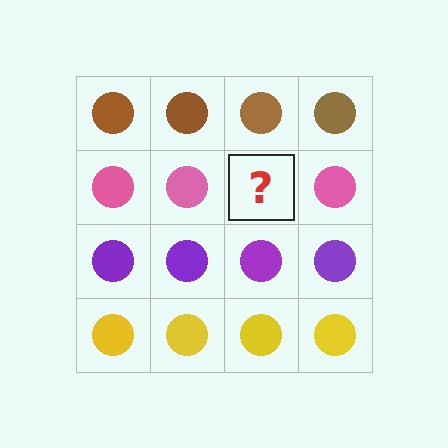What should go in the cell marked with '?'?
The missing cell should contain a pink circle.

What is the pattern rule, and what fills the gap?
The rule is that each row has a consistent color. The gap should be filled with a pink circle.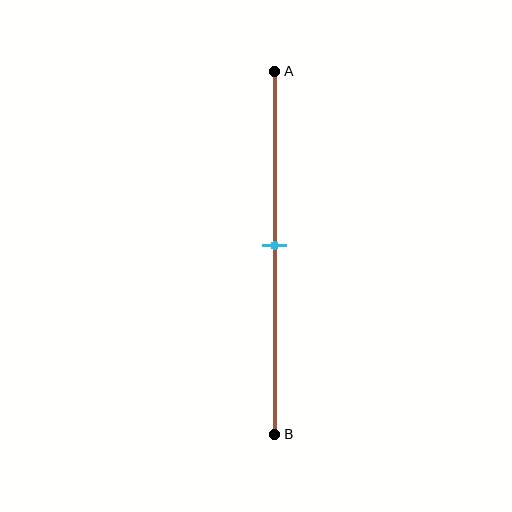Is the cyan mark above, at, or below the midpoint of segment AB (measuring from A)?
The cyan mark is approximately at the midpoint of segment AB.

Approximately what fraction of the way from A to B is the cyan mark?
The cyan mark is approximately 50% of the way from A to B.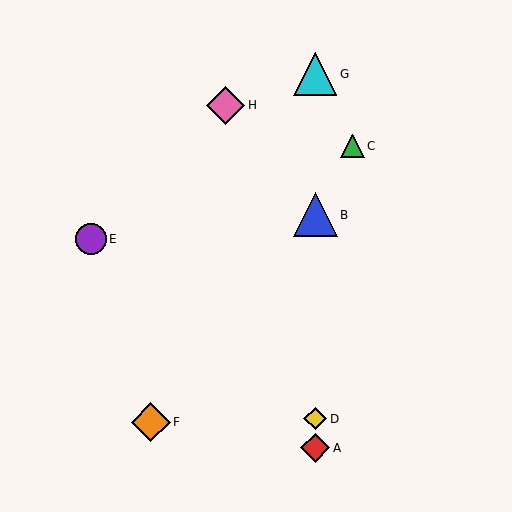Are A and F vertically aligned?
No, A is at x≈315 and F is at x≈151.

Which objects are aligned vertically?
Objects A, B, D, G are aligned vertically.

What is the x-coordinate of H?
Object H is at x≈226.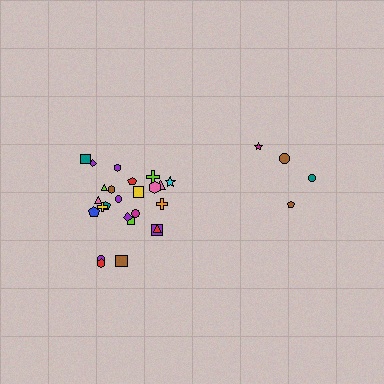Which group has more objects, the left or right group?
The left group.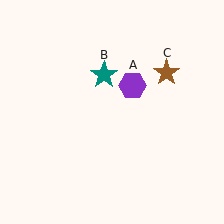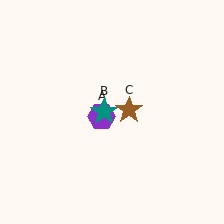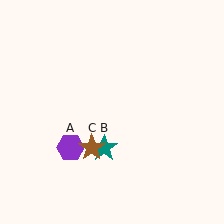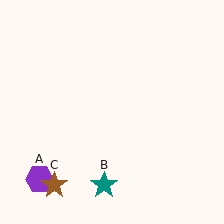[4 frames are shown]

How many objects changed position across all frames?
3 objects changed position: purple hexagon (object A), teal star (object B), brown star (object C).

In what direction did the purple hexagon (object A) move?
The purple hexagon (object A) moved down and to the left.